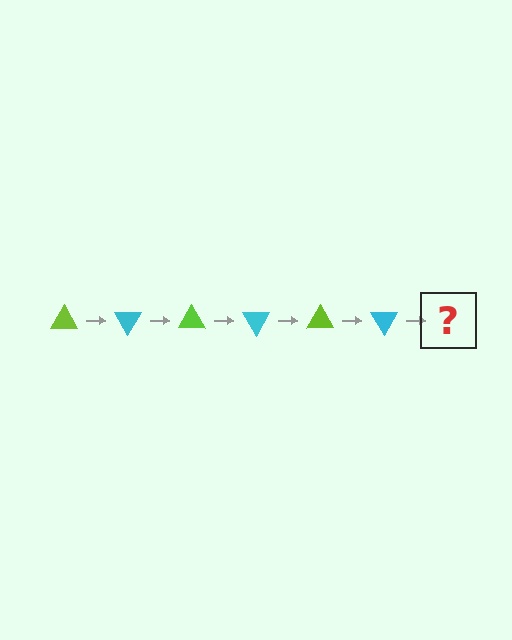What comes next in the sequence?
The next element should be a lime triangle, rotated 360 degrees from the start.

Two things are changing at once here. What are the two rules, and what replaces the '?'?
The two rules are that it rotates 60 degrees each step and the color cycles through lime and cyan. The '?' should be a lime triangle, rotated 360 degrees from the start.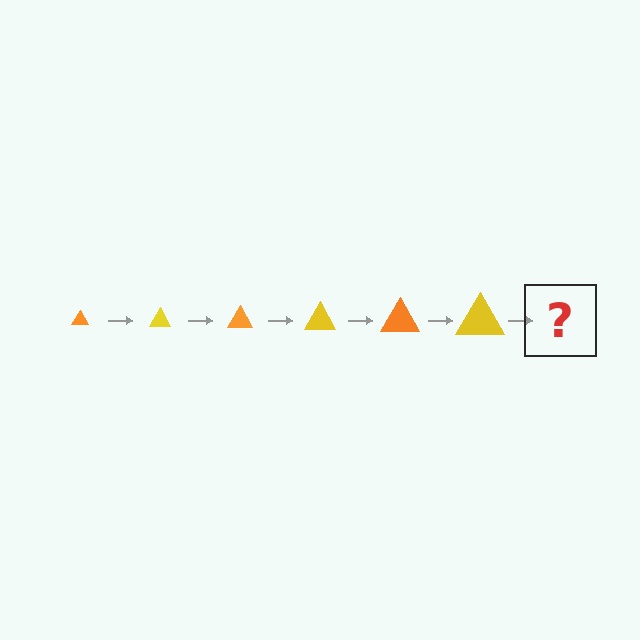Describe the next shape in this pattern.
It should be an orange triangle, larger than the previous one.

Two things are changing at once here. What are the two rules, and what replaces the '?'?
The two rules are that the triangle grows larger each step and the color cycles through orange and yellow. The '?' should be an orange triangle, larger than the previous one.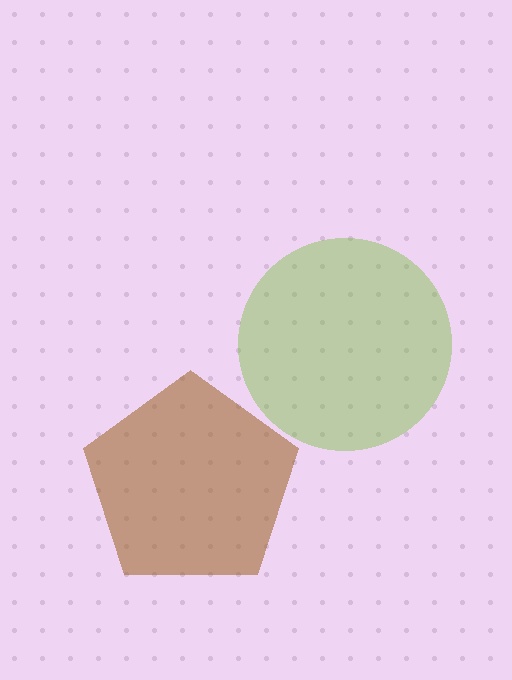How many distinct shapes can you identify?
There are 2 distinct shapes: a lime circle, a brown pentagon.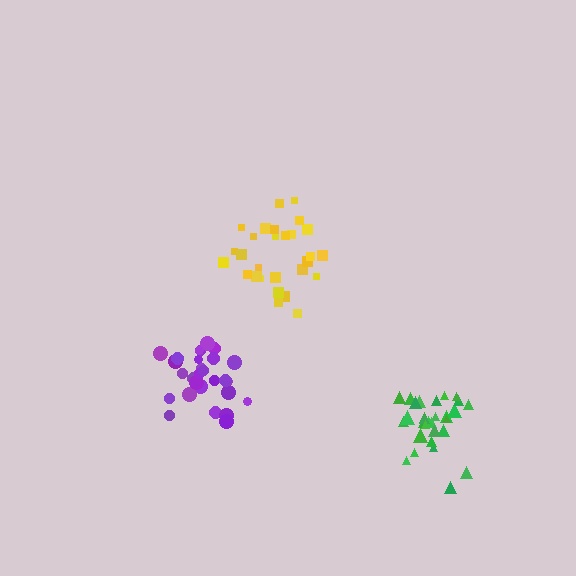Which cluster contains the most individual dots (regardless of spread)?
Green (31).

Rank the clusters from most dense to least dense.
green, purple, yellow.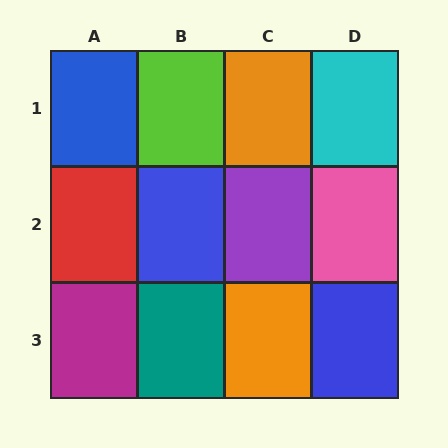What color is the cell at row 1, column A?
Blue.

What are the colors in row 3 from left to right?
Magenta, teal, orange, blue.